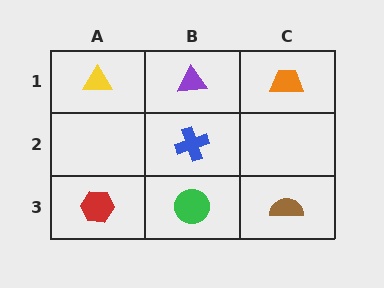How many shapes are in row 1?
3 shapes.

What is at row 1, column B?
A purple triangle.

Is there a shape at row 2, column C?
No, that cell is empty.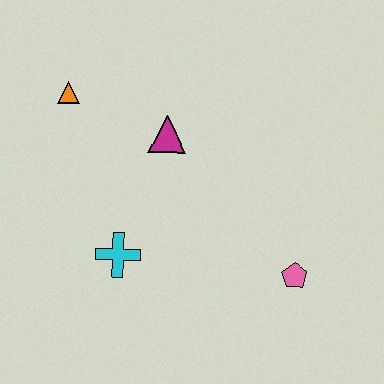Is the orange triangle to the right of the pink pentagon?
No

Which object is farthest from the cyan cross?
The pink pentagon is farthest from the cyan cross.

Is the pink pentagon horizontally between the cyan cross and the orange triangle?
No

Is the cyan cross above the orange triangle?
No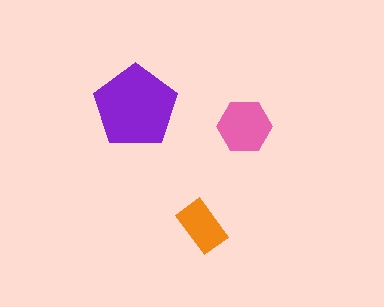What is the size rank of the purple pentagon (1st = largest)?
1st.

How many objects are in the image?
There are 3 objects in the image.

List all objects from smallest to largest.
The orange rectangle, the pink hexagon, the purple pentagon.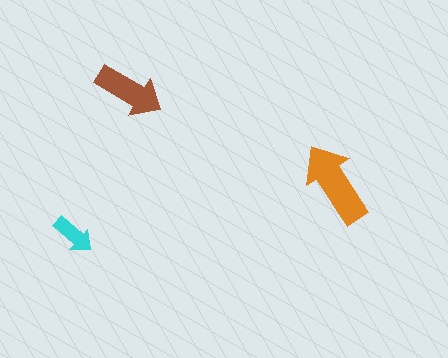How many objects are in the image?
There are 3 objects in the image.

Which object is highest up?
The brown arrow is topmost.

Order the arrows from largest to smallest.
the orange one, the brown one, the cyan one.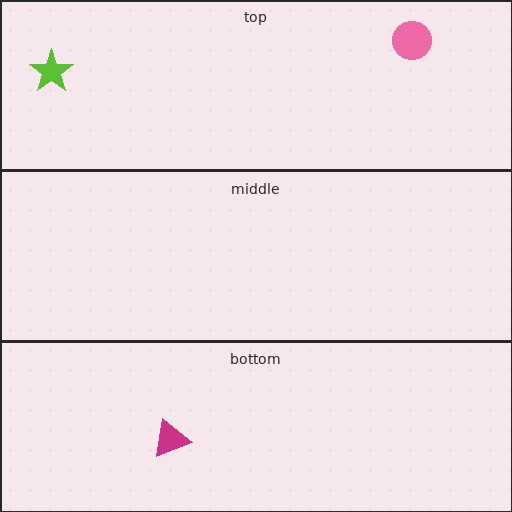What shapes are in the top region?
The pink circle, the lime star.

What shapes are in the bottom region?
The magenta triangle.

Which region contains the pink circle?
The top region.